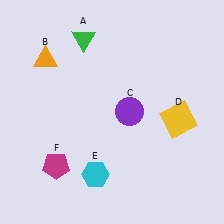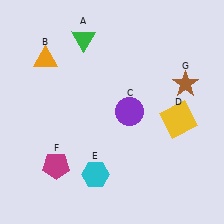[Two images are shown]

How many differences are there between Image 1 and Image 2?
There is 1 difference between the two images.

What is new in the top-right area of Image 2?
A brown star (G) was added in the top-right area of Image 2.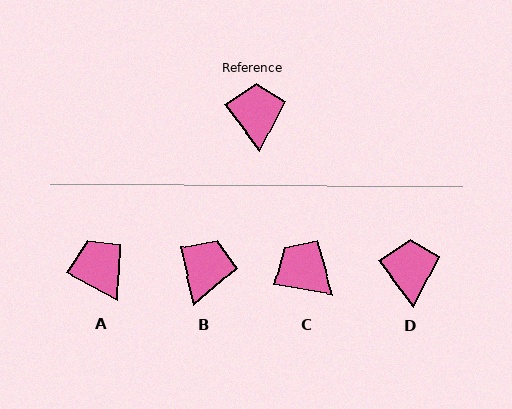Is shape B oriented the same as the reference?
No, it is off by about 23 degrees.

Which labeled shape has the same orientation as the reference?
D.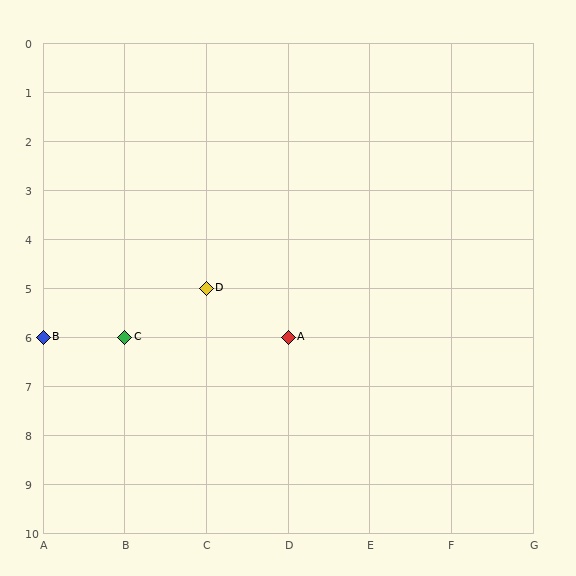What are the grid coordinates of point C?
Point C is at grid coordinates (B, 6).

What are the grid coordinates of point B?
Point B is at grid coordinates (A, 6).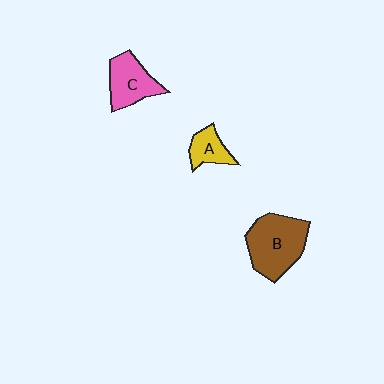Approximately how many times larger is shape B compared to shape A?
Approximately 2.4 times.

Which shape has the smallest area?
Shape A (yellow).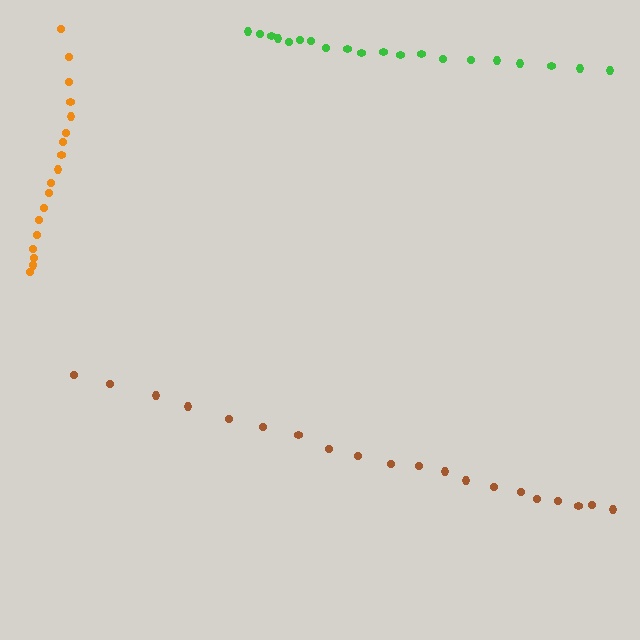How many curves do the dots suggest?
There are 3 distinct paths.